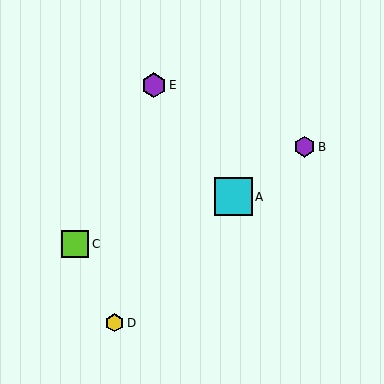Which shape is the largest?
The cyan square (labeled A) is the largest.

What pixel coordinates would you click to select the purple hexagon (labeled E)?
Click at (154, 85) to select the purple hexagon E.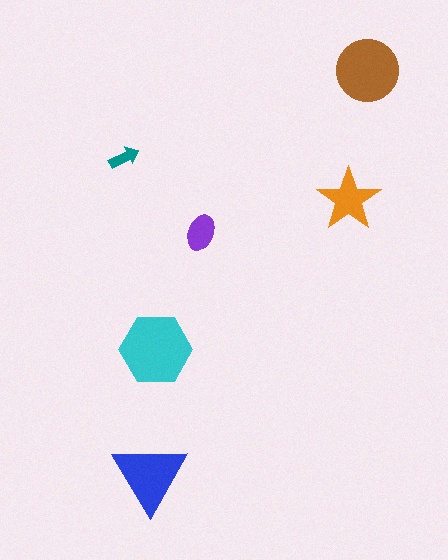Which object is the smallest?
The teal arrow.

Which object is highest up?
The brown circle is topmost.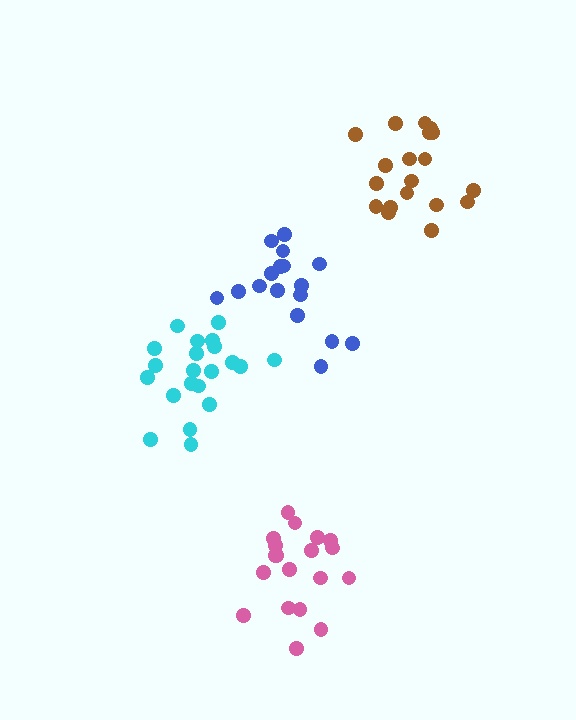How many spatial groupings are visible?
There are 4 spatial groupings.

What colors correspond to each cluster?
The clusters are colored: blue, pink, cyan, brown.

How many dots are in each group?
Group 1: 17 dots, Group 2: 20 dots, Group 3: 21 dots, Group 4: 19 dots (77 total).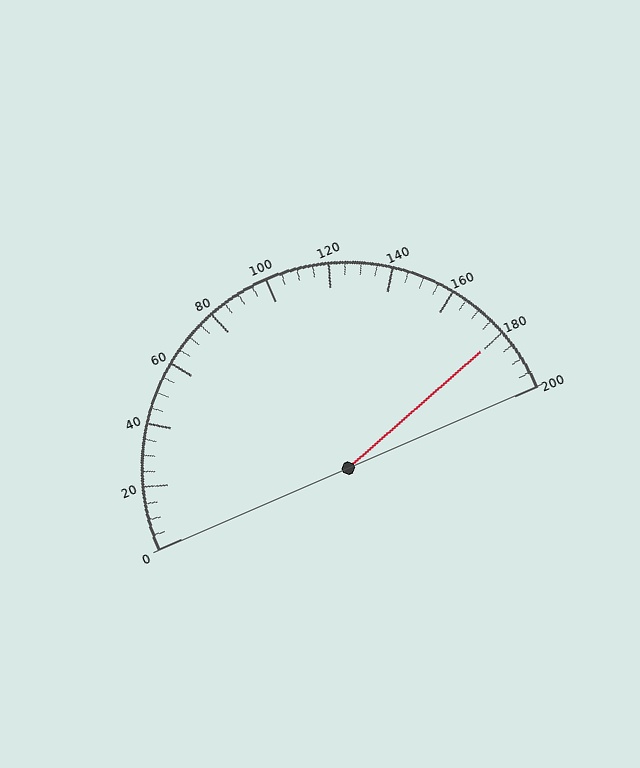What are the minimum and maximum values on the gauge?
The gauge ranges from 0 to 200.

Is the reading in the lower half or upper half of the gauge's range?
The reading is in the upper half of the range (0 to 200).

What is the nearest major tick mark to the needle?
The nearest major tick mark is 180.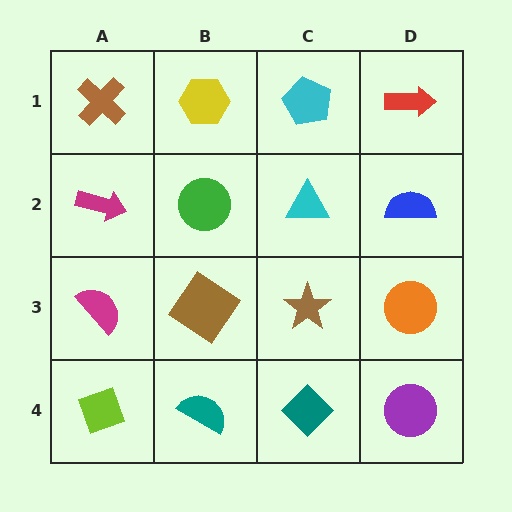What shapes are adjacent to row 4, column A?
A magenta semicircle (row 3, column A), a teal semicircle (row 4, column B).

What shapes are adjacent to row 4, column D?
An orange circle (row 3, column D), a teal diamond (row 4, column C).